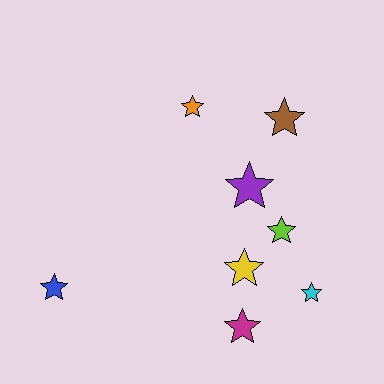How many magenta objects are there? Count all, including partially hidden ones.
There is 1 magenta object.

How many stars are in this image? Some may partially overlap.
There are 8 stars.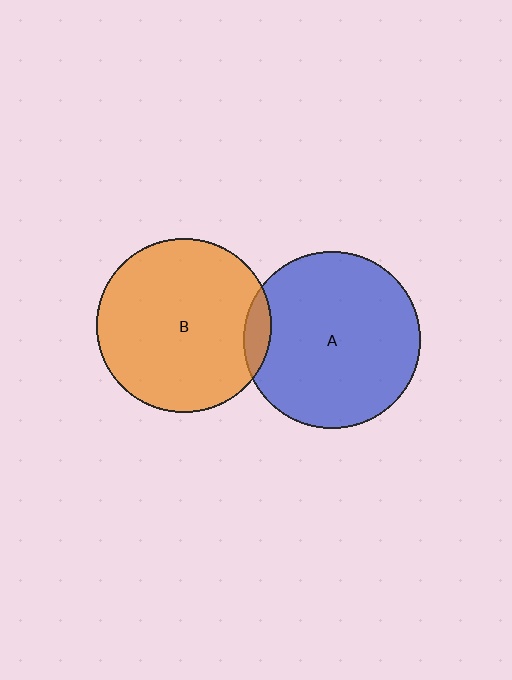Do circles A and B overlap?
Yes.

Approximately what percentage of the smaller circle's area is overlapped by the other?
Approximately 5%.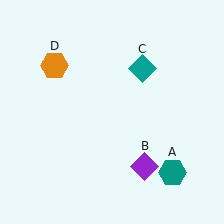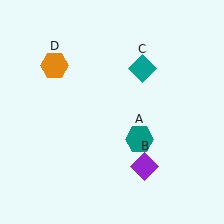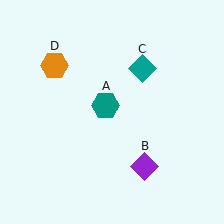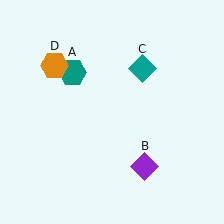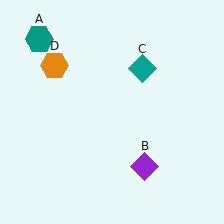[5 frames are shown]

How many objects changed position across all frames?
1 object changed position: teal hexagon (object A).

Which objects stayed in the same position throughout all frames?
Purple diamond (object B) and teal diamond (object C) and orange hexagon (object D) remained stationary.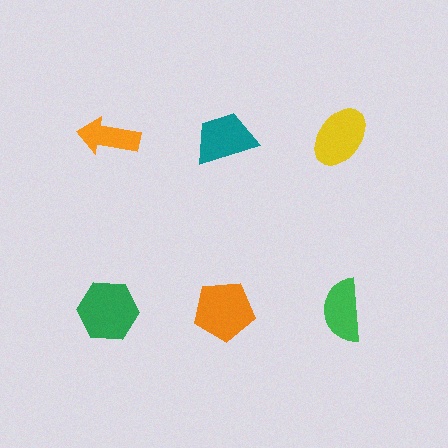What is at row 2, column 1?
A green hexagon.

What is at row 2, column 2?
An orange pentagon.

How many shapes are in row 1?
3 shapes.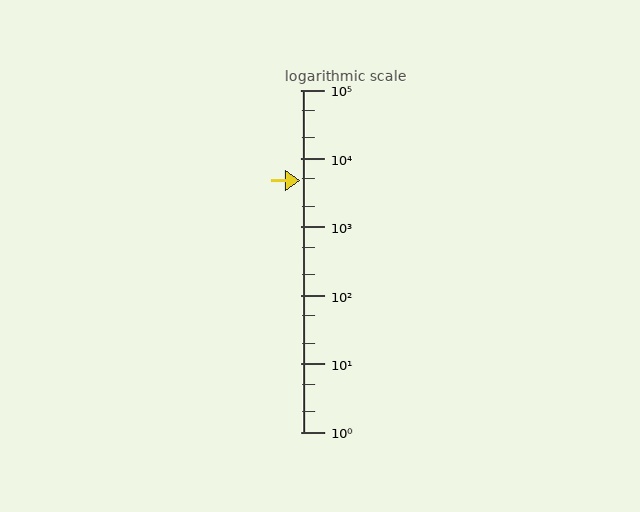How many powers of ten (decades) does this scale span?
The scale spans 5 decades, from 1 to 100000.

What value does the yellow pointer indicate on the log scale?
The pointer indicates approximately 4700.